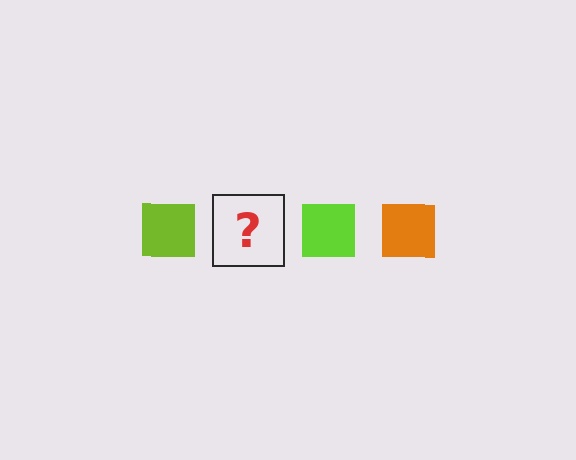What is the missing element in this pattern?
The missing element is an orange square.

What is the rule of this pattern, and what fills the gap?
The rule is that the pattern cycles through lime, orange squares. The gap should be filled with an orange square.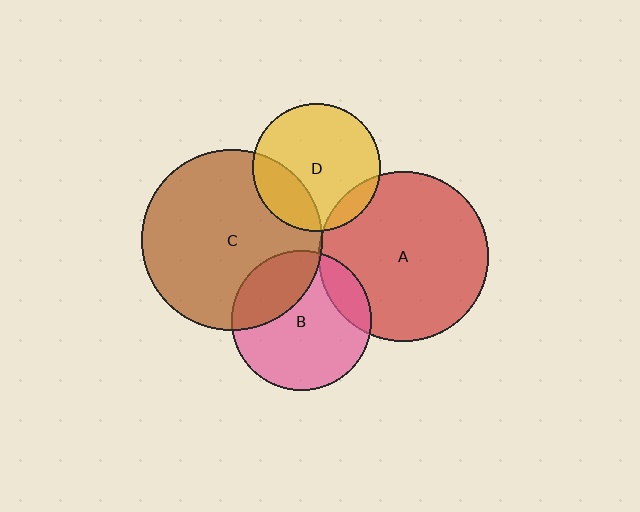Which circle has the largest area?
Circle C (brown).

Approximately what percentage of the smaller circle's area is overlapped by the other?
Approximately 25%.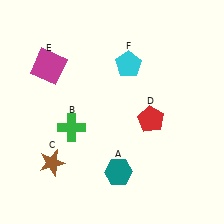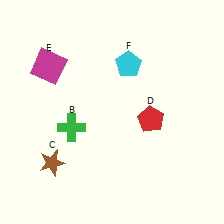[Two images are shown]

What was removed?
The teal hexagon (A) was removed in Image 2.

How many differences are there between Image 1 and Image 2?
There is 1 difference between the two images.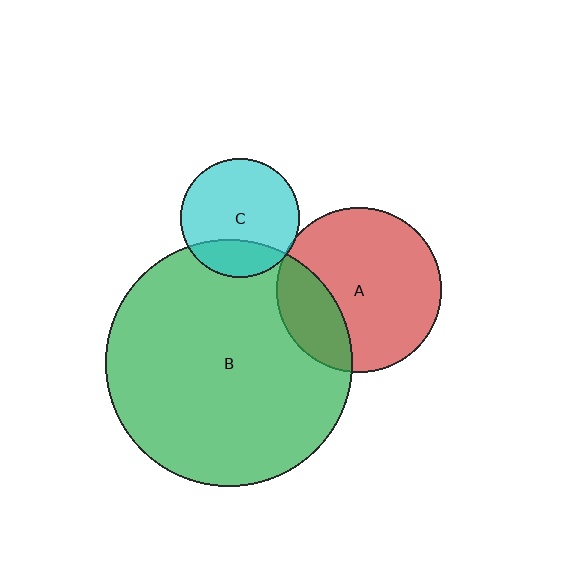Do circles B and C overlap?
Yes.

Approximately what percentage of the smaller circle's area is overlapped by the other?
Approximately 25%.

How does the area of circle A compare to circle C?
Approximately 1.9 times.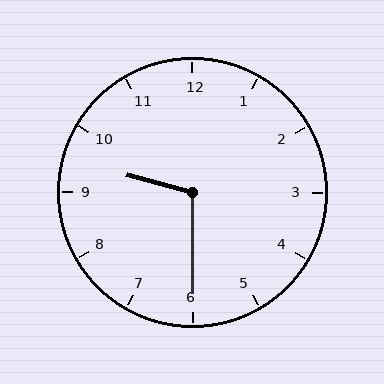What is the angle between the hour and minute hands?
Approximately 105 degrees.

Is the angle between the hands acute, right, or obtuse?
It is obtuse.